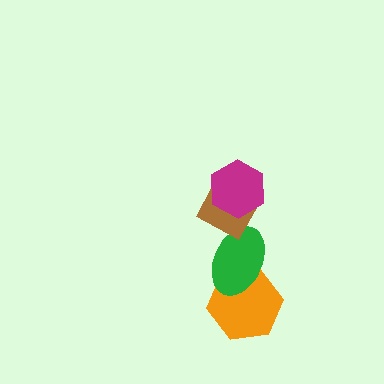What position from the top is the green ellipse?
The green ellipse is 3rd from the top.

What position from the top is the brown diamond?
The brown diamond is 2nd from the top.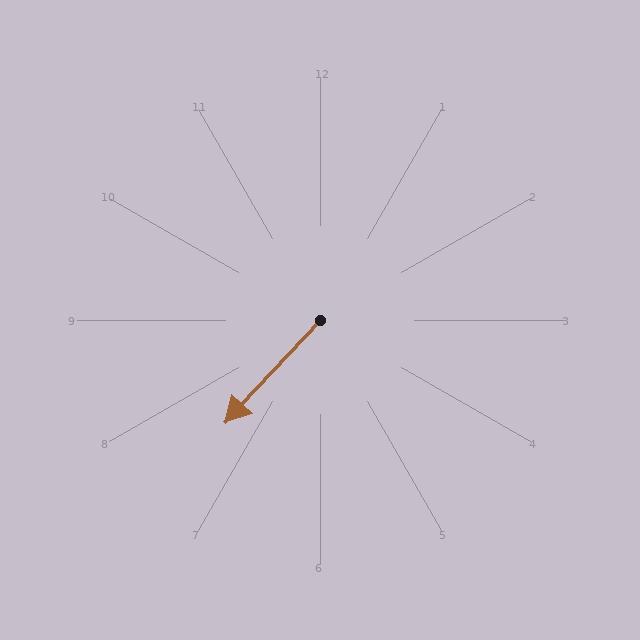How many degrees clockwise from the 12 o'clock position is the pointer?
Approximately 223 degrees.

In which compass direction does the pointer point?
Southwest.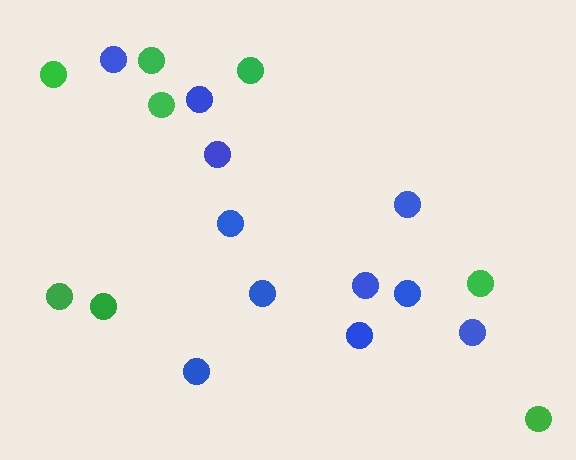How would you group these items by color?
There are 2 groups: one group of green circles (8) and one group of blue circles (11).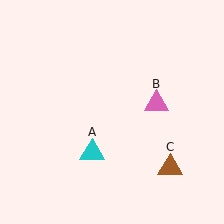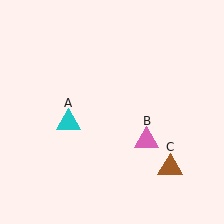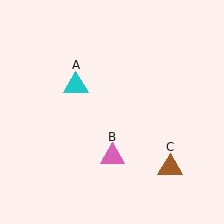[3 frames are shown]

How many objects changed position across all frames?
2 objects changed position: cyan triangle (object A), pink triangle (object B).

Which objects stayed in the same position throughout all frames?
Brown triangle (object C) remained stationary.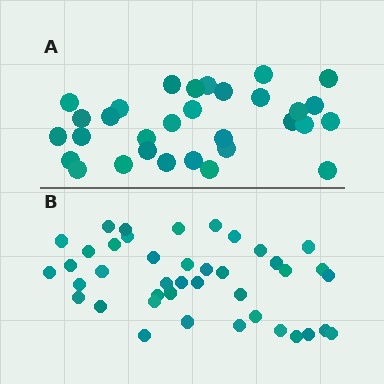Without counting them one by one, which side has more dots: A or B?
Region B (the bottom region) has more dots.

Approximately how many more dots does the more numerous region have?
Region B has roughly 10 or so more dots than region A.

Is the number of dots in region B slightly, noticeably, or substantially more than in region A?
Region B has noticeably more, but not dramatically so. The ratio is roughly 1.3 to 1.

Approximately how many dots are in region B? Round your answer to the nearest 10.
About 40 dots. (The exact count is 41, which rounds to 40.)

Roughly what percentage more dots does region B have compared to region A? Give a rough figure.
About 30% more.